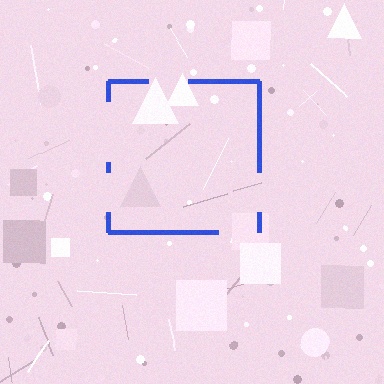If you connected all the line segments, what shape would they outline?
They would outline a square.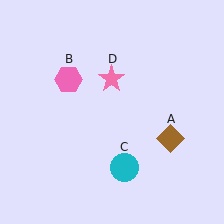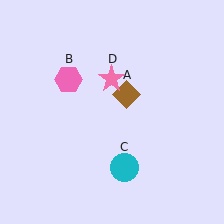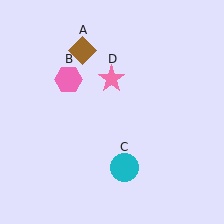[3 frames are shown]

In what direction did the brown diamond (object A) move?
The brown diamond (object A) moved up and to the left.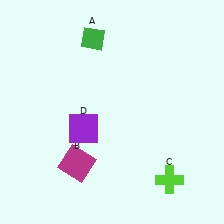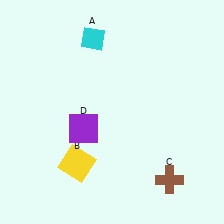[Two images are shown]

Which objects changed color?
A changed from green to cyan. B changed from magenta to yellow. C changed from lime to brown.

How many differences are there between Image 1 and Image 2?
There are 3 differences between the two images.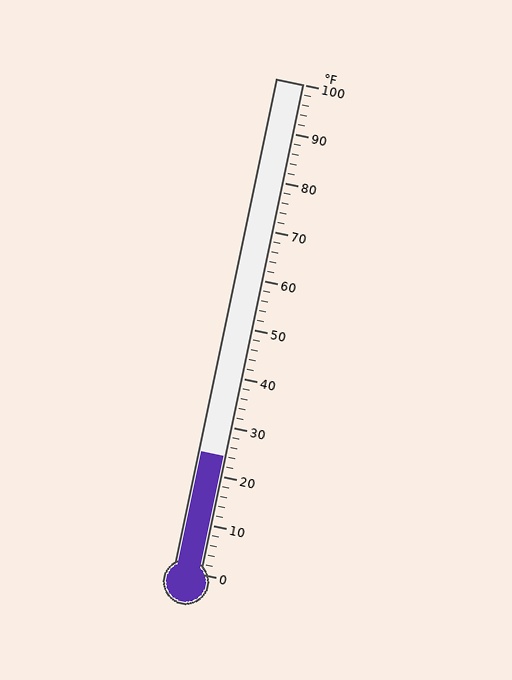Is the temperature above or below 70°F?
The temperature is below 70°F.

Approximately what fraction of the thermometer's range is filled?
The thermometer is filled to approximately 25% of its range.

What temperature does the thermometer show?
The thermometer shows approximately 24°F.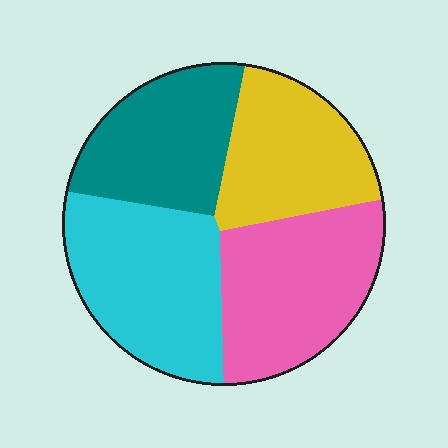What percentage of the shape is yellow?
Yellow takes up between a sixth and a third of the shape.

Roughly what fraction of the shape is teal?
Teal takes up less than a quarter of the shape.